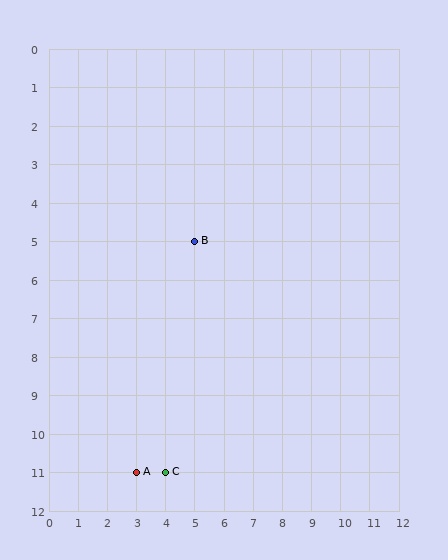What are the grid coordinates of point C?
Point C is at grid coordinates (4, 11).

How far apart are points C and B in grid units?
Points C and B are 1 column and 6 rows apart (about 6.1 grid units diagonally).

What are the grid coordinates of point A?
Point A is at grid coordinates (3, 11).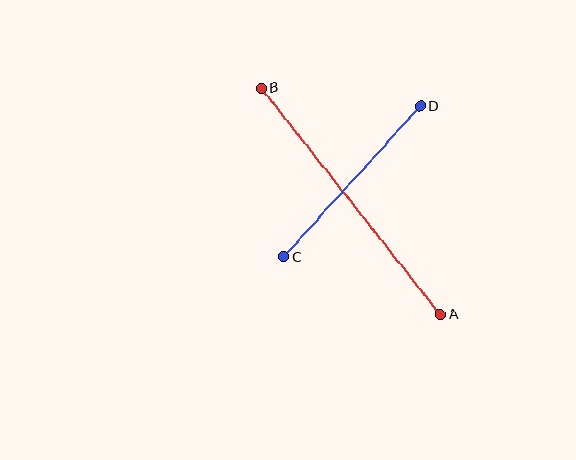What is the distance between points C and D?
The distance is approximately 204 pixels.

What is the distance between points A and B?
The distance is approximately 289 pixels.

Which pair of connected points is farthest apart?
Points A and B are farthest apart.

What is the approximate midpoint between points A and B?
The midpoint is at approximately (351, 201) pixels.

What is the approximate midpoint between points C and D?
The midpoint is at approximately (352, 182) pixels.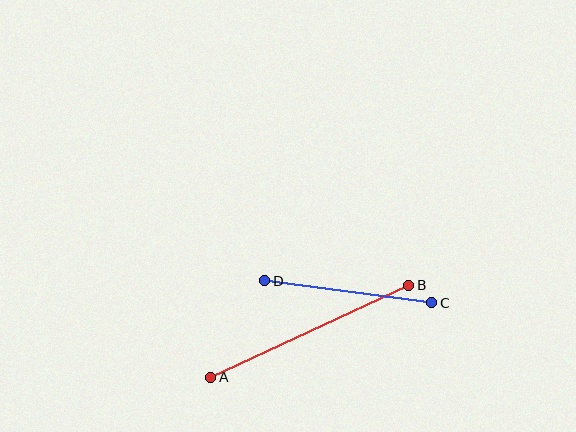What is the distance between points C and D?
The distance is approximately 169 pixels.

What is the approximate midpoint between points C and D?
The midpoint is at approximately (348, 292) pixels.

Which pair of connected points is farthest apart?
Points A and B are farthest apart.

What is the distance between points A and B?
The distance is approximately 218 pixels.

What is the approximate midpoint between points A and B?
The midpoint is at approximately (310, 331) pixels.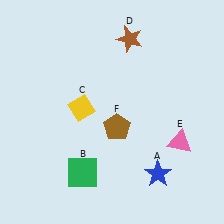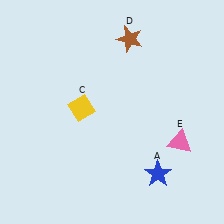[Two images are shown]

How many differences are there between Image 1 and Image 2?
There are 2 differences between the two images.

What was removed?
The green square (B), the brown pentagon (F) were removed in Image 2.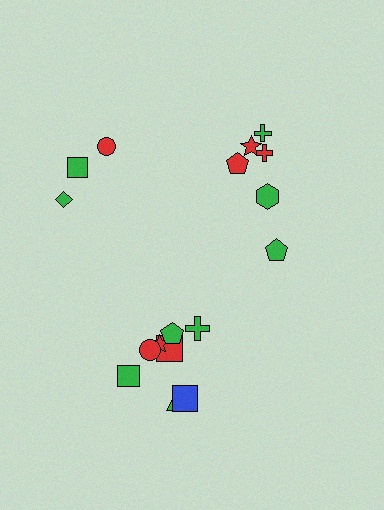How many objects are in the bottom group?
There are 8 objects.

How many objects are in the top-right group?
There are 6 objects.